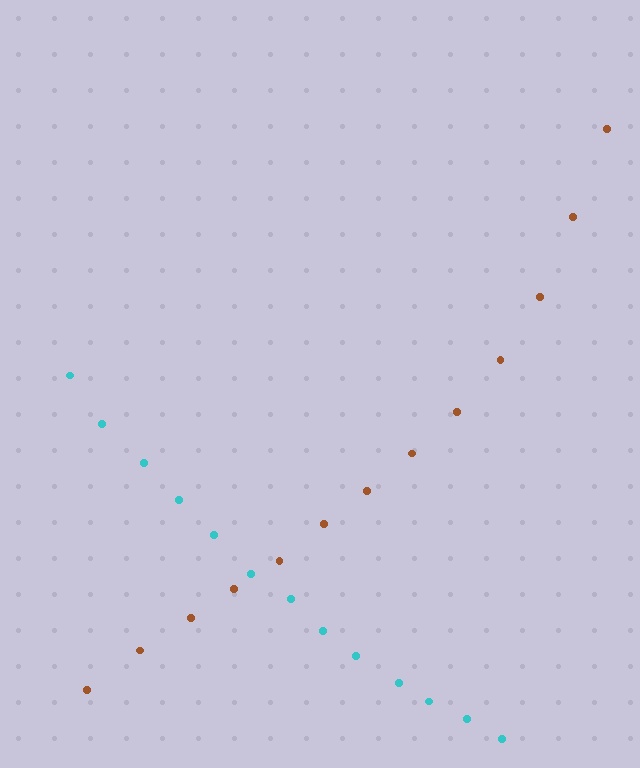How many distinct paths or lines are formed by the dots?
There are 2 distinct paths.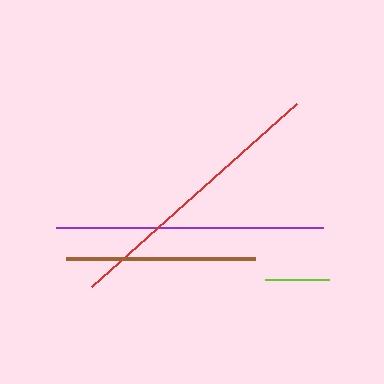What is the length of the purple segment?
The purple segment is approximately 267 pixels long.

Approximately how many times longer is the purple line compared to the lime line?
The purple line is approximately 4.2 times the length of the lime line.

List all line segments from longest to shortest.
From longest to shortest: red, purple, brown, lime.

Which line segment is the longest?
The red line is the longest at approximately 275 pixels.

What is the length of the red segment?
The red segment is approximately 275 pixels long.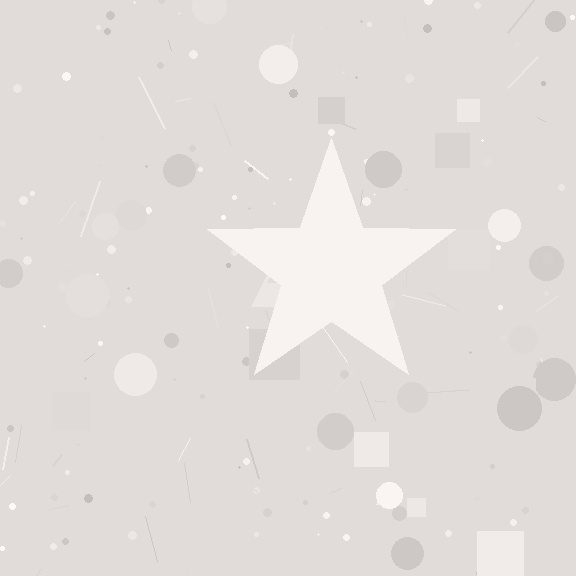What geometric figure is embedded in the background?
A star is embedded in the background.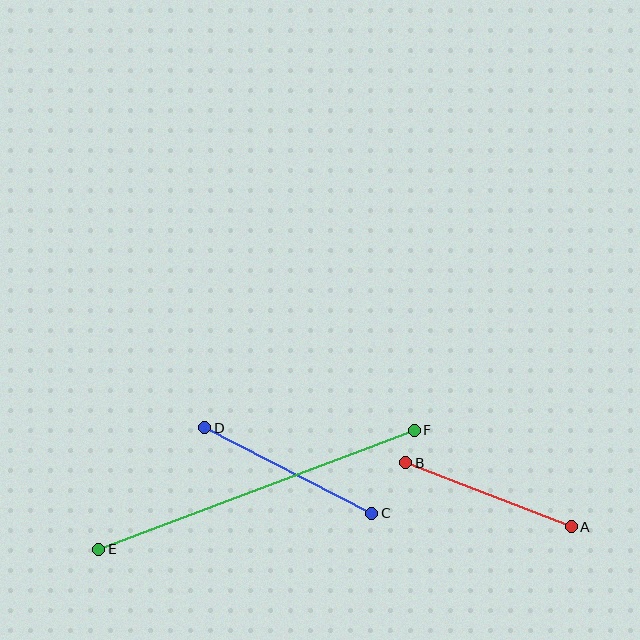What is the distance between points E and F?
The distance is approximately 338 pixels.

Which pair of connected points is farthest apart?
Points E and F are farthest apart.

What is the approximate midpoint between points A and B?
The midpoint is at approximately (488, 495) pixels.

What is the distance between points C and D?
The distance is approximately 188 pixels.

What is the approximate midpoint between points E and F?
The midpoint is at approximately (256, 490) pixels.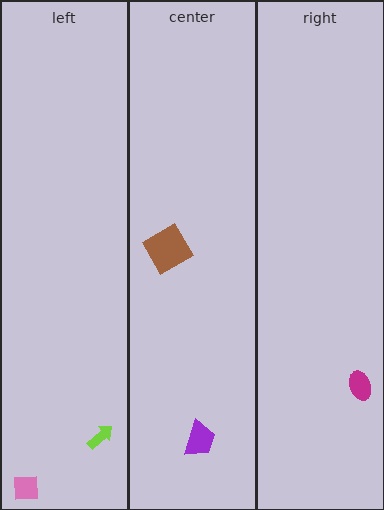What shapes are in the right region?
The magenta ellipse.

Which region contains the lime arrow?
The left region.